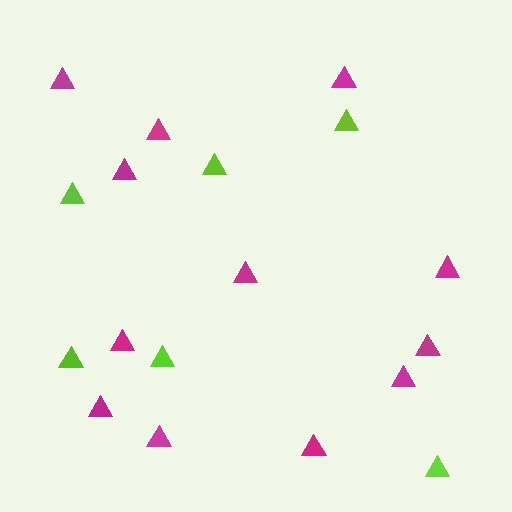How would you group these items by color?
There are 2 groups: one group of lime triangles (6) and one group of magenta triangles (12).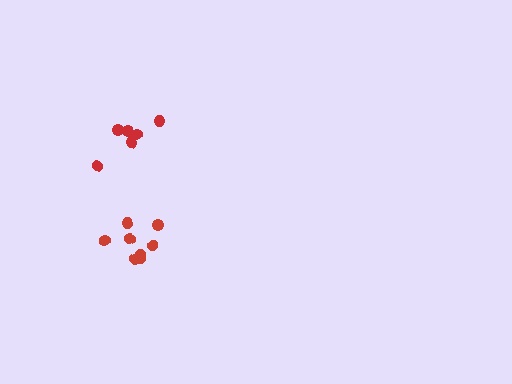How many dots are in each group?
Group 1: 6 dots, Group 2: 8 dots (14 total).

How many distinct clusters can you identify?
There are 2 distinct clusters.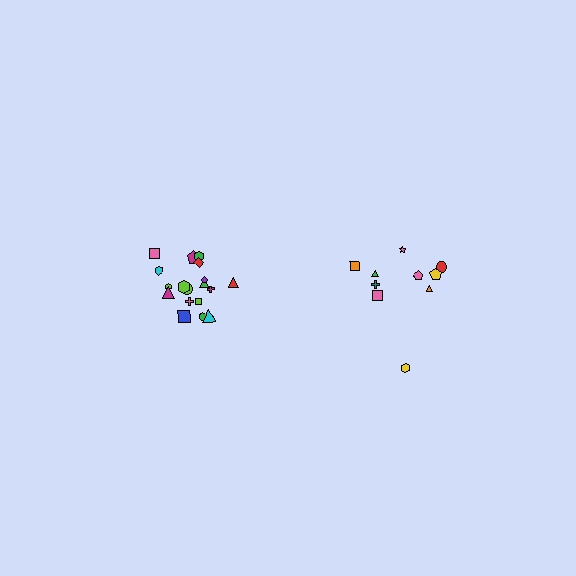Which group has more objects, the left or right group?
The left group.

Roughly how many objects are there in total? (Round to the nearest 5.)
Roughly 30 objects in total.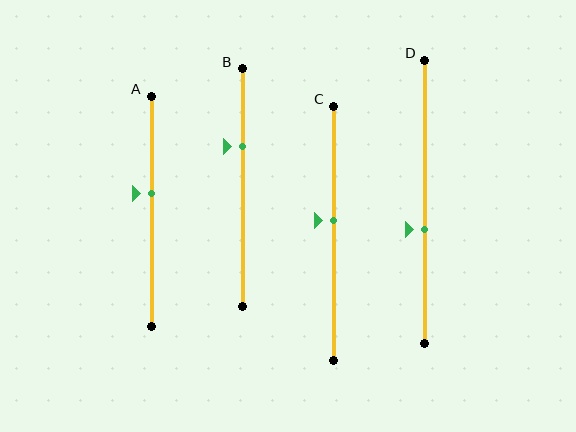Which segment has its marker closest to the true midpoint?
Segment C has its marker closest to the true midpoint.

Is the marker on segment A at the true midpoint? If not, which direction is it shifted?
No, the marker on segment A is shifted upward by about 8% of the segment length.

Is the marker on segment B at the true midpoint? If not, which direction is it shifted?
No, the marker on segment B is shifted upward by about 17% of the segment length.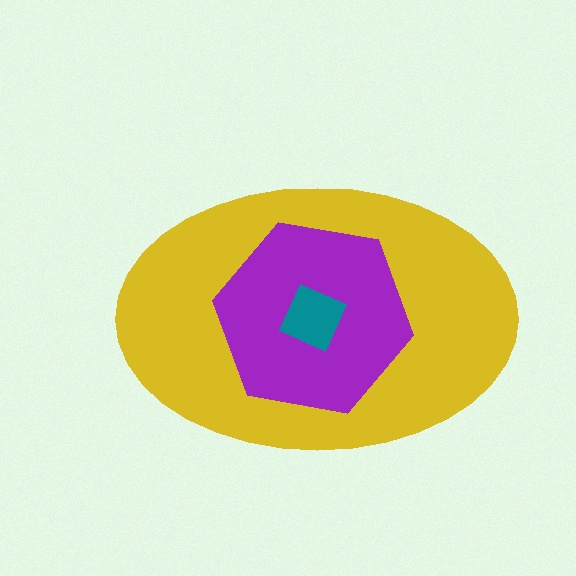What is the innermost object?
The teal square.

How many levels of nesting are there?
3.